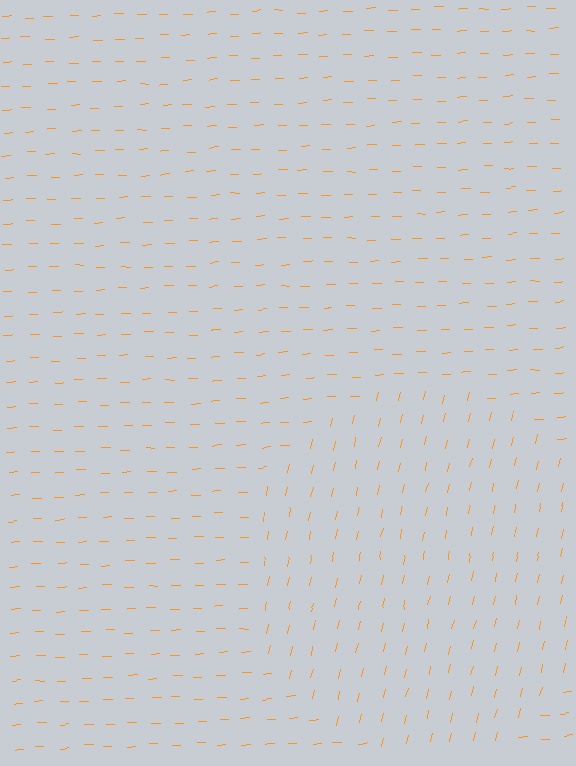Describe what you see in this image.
The image is filled with small orange line segments. A circle region in the image has lines oriented differently from the surrounding lines, creating a visible texture boundary.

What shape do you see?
I see a circle.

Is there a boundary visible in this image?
Yes, there is a texture boundary formed by a change in line orientation.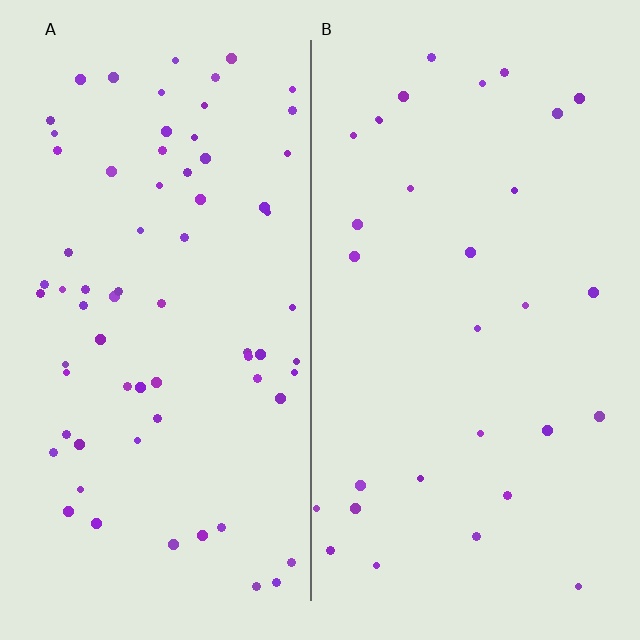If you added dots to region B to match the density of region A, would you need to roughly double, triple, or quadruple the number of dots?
Approximately double.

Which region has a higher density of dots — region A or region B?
A (the left).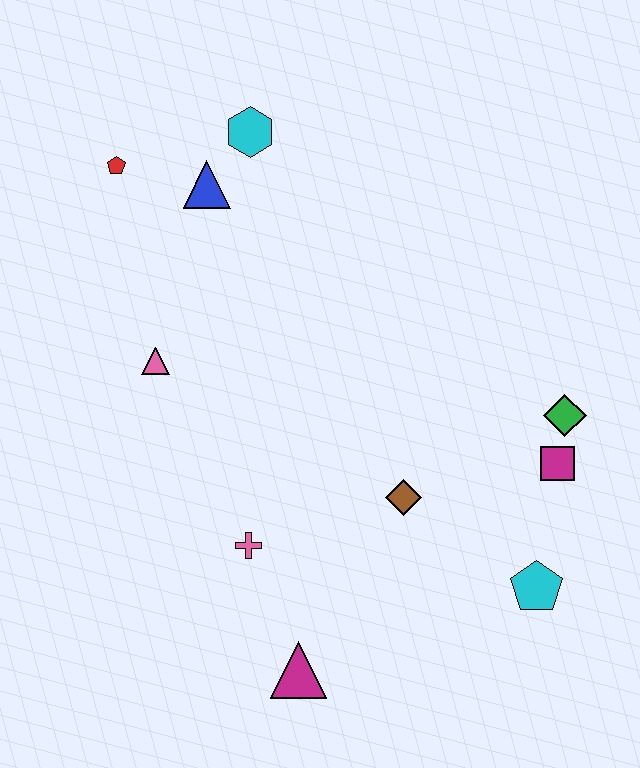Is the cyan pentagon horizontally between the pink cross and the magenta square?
Yes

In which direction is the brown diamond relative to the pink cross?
The brown diamond is to the right of the pink cross.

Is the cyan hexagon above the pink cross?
Yes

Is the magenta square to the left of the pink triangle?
No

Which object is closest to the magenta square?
The green diamond is closest to the magenta square.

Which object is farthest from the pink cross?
The cyan hexagon is farthest from the pink cross.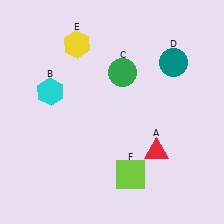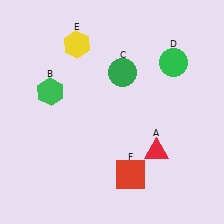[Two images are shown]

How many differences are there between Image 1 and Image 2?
There are 3 differences between the two images.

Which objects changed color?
B changed from cyan to green. D changed from teal to green. F changed from lime to red.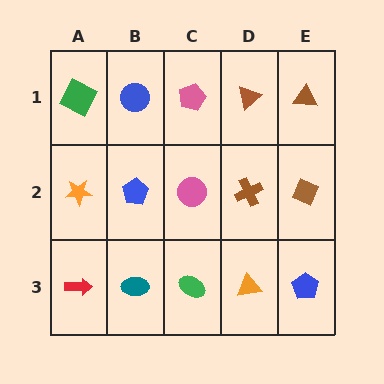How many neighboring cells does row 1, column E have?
2.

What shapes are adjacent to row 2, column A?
A green square (row 1, column A), a red arrow (row 3, column A), a blue pentagon (row 2, column B).